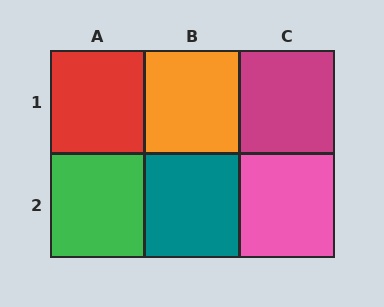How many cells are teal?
1 cell is teal.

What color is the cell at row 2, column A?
Green.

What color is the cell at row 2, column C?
Pink.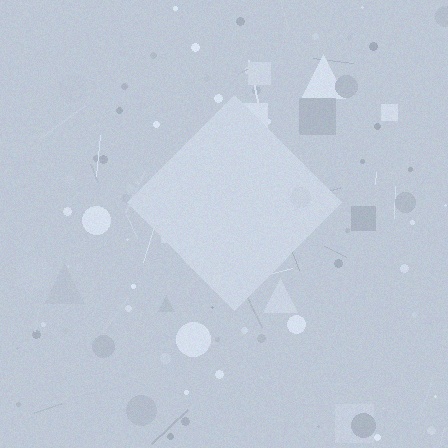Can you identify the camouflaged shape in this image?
The camouflaged shape is a diamond.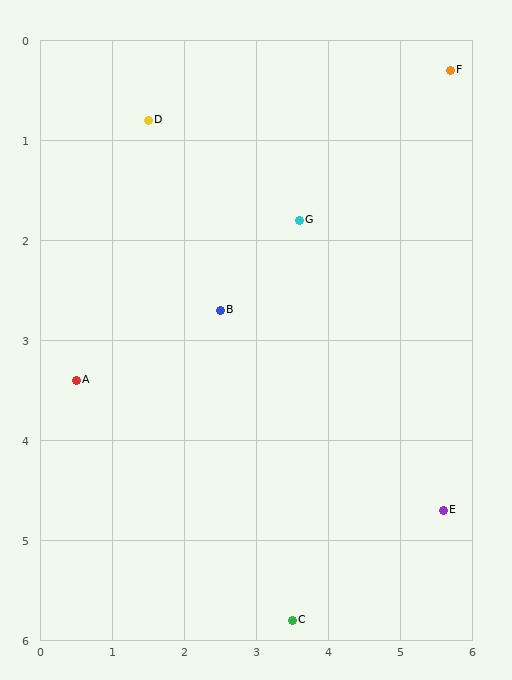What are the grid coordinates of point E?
Point E is at approximately (5.6, 4.7).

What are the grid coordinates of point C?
Point C is at approximately (3.5, 5.8).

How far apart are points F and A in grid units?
Points F and A are about 6.1 grid units apart.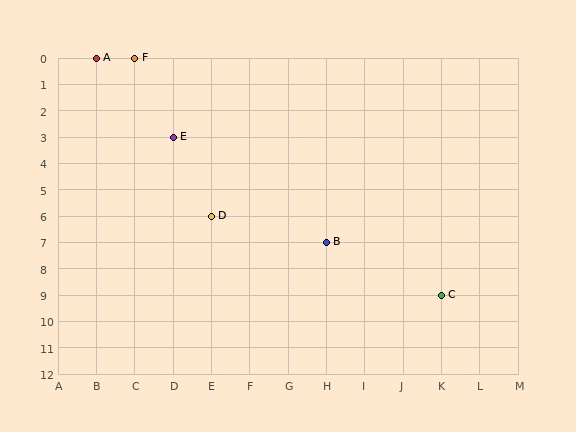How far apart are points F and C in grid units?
Points F and C are 8 columns and 9 rows apart (about 12.0 grid units diagonally).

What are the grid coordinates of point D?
Point D is at grid coordinates (E, 6).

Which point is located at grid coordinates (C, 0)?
Point F is at (C, 0).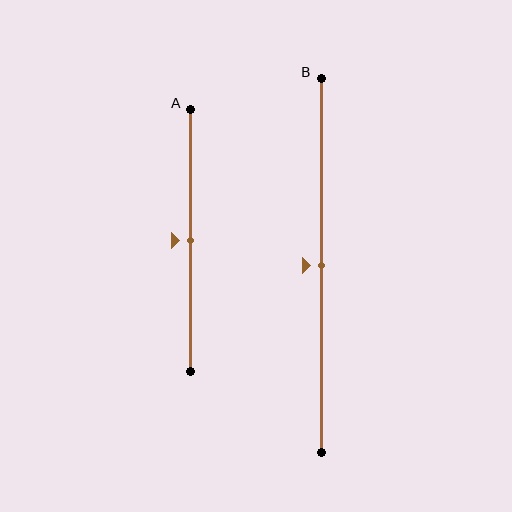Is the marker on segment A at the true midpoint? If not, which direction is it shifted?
Yes, the marker on segment A is at the true midpoint.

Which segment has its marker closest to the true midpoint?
Segment A has its marker closest to the true midpoint.